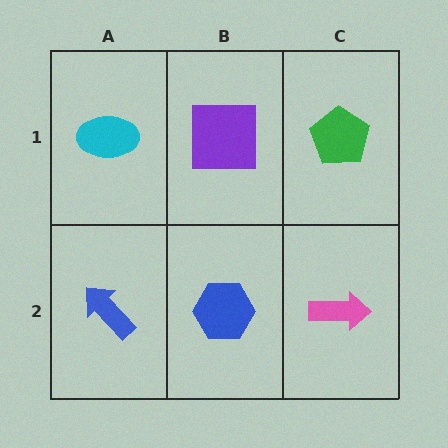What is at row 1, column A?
A cyan ellipse.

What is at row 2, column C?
A pink arrow.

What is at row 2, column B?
A blue hexagon.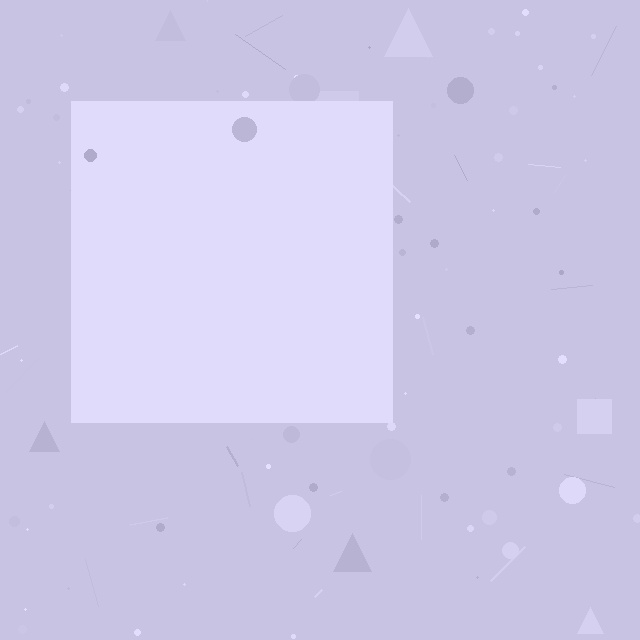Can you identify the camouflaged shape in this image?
The camouflaged shape is a square.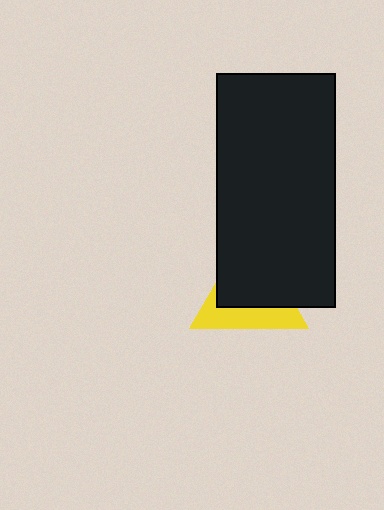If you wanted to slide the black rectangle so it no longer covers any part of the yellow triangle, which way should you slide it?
Slide it toward the upper-right — that is the most direct way to separate the two shapes.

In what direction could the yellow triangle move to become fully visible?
The yellow triangle could move toward the lower-left. That would shift it out from behind the black rectangle entirely.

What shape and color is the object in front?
The object in front is a black rectangle.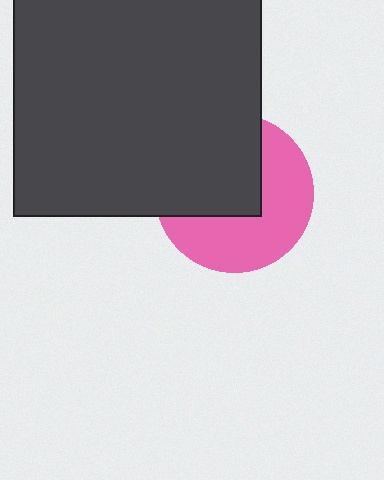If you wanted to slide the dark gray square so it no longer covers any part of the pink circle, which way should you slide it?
Slide it toward the upper-left — that is the most direct way to separate the two shapes.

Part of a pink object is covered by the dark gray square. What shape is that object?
It is a circle.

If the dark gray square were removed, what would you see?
You would see the complete pink circle.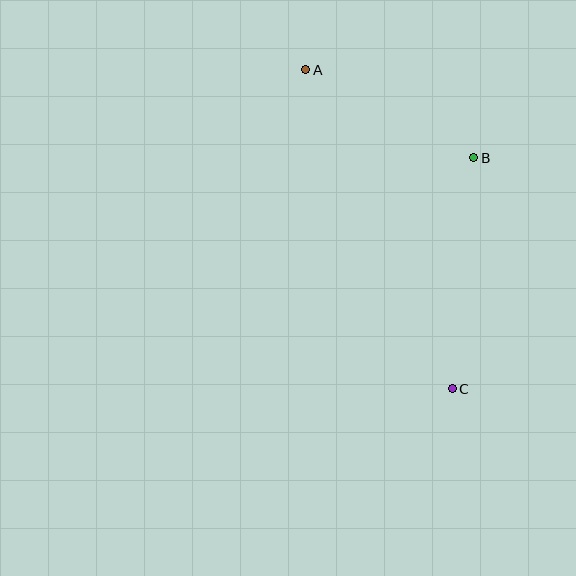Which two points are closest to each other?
Points A and B are closest to each other.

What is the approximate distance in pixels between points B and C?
The distance between B and C is approximately 232 pixels.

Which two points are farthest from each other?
Points A and C are farthest from each other.